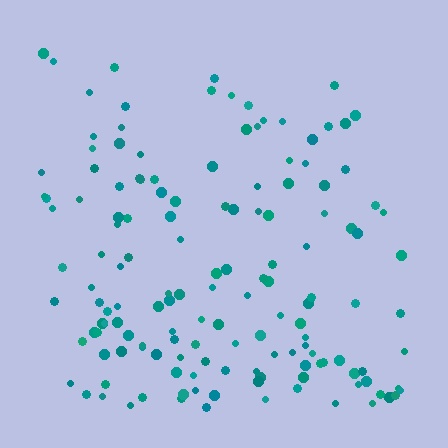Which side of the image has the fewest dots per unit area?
The top.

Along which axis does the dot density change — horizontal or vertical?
Vertical.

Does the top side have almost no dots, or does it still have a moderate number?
Still a moderate number, just noticeably fewer than the bottom.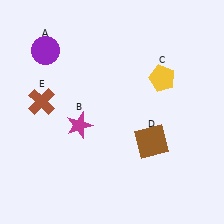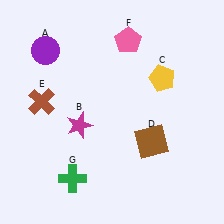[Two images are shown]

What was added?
A pink pentagon (F), a green cross (G) were added in Image 2.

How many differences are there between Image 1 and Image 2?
There are 2 differences between the two images.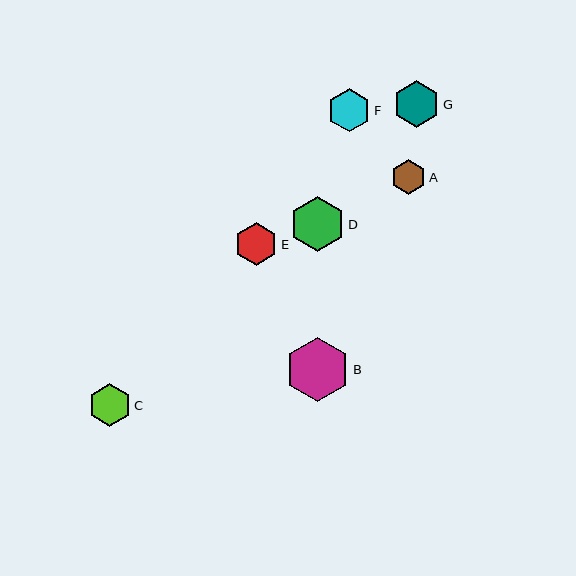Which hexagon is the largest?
Hexagon B is the largest with a size of approximately 65 pixels.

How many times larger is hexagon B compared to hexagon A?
Hexagon B is approximately 1.8 times the size of hexagon A.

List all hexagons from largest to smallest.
From largest to smallest: B, D, G, F, C, E, A.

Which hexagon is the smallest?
Hexagon A is the smallest with a size of approximately 35 pixels.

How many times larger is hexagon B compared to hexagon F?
Hexagon B is approximately 1.5 times the size of hexagon F.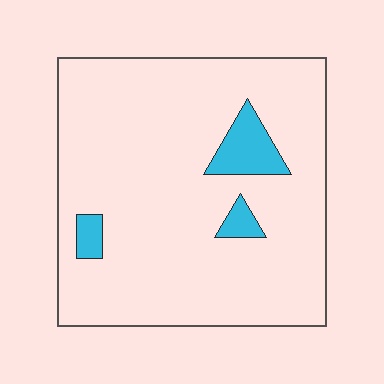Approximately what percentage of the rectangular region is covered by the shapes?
Approximately 10%.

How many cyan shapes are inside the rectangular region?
3.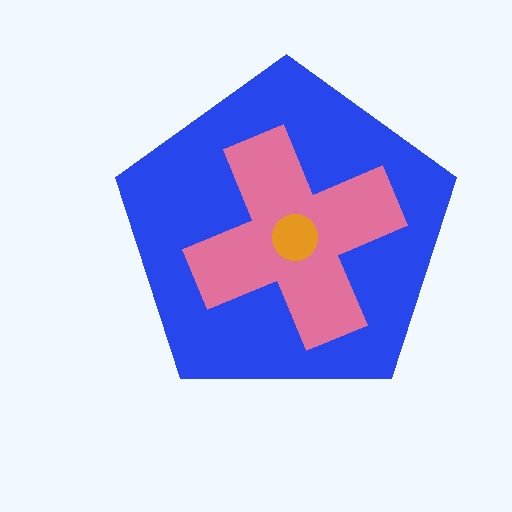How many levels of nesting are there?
3.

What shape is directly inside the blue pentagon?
The pink cross.